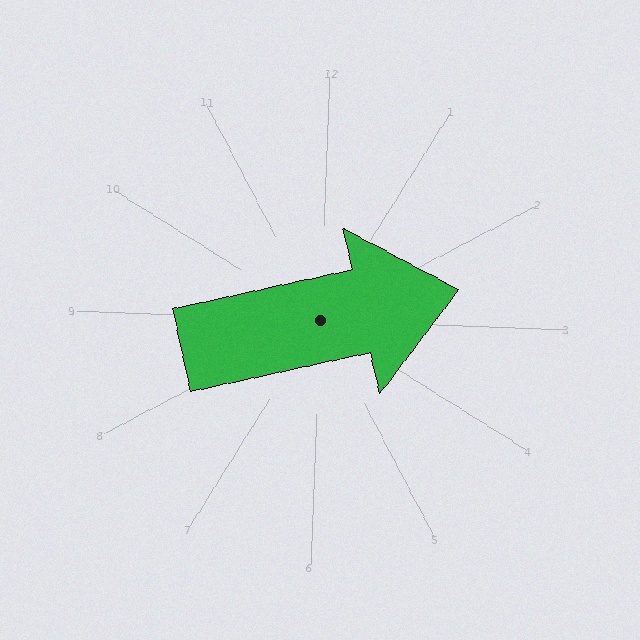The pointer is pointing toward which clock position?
Roughly 3 o'clock.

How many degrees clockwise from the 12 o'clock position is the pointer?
Approximately 75 degrees.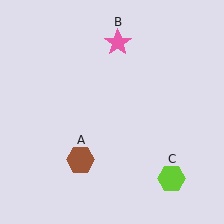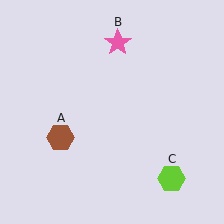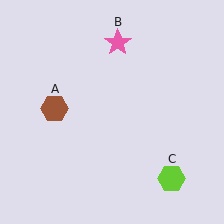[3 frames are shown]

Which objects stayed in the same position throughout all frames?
Pink star (object B) and lime hexagon (object C) remained stationary.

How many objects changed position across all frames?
1 object changed position: brown hexagon (object A).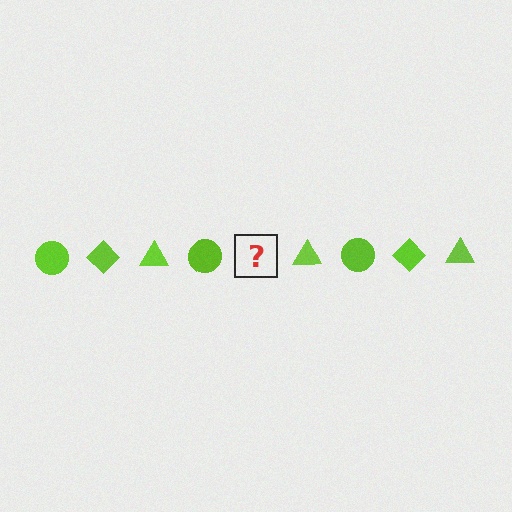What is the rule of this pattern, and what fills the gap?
The rule is that the pattern cycles through circle, diamond, triangle shapes in lime. The gap should be filled with a lime diamond.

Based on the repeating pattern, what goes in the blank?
The blank should be a lime diamond.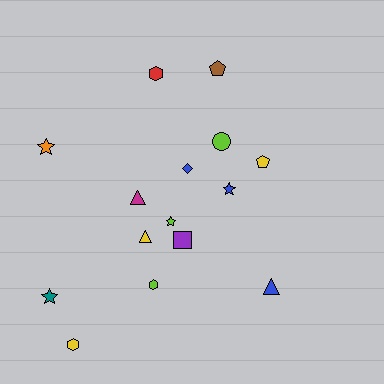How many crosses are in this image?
There are no crosses.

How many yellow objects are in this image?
There are 3 yellow objects.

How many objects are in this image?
There are 15 objects.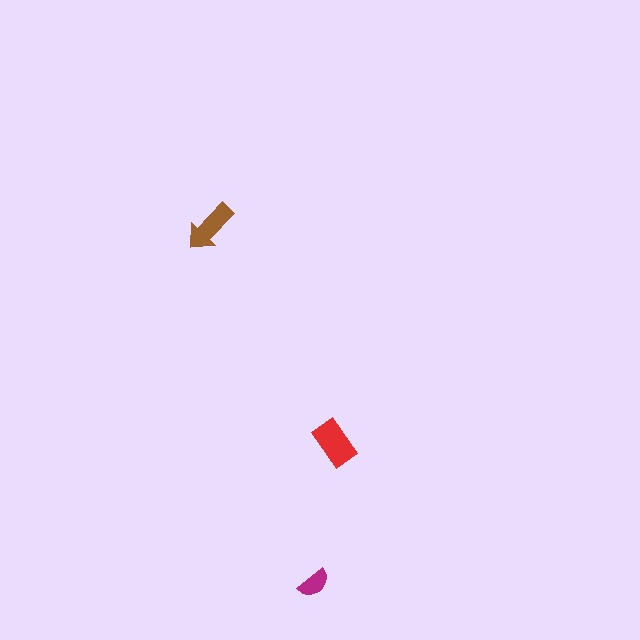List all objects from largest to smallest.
The red rectangle, the brown arrow, the magenta semicircle.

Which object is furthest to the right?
The red rectangle is rightmost.